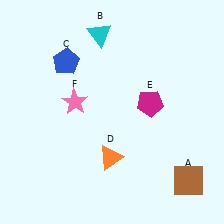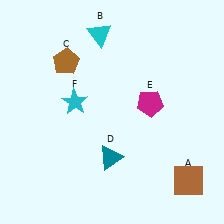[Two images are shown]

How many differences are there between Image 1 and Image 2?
There are 3 differences between the two images.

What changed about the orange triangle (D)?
In Image 1, D is orange. In Image 2, it changed to teal.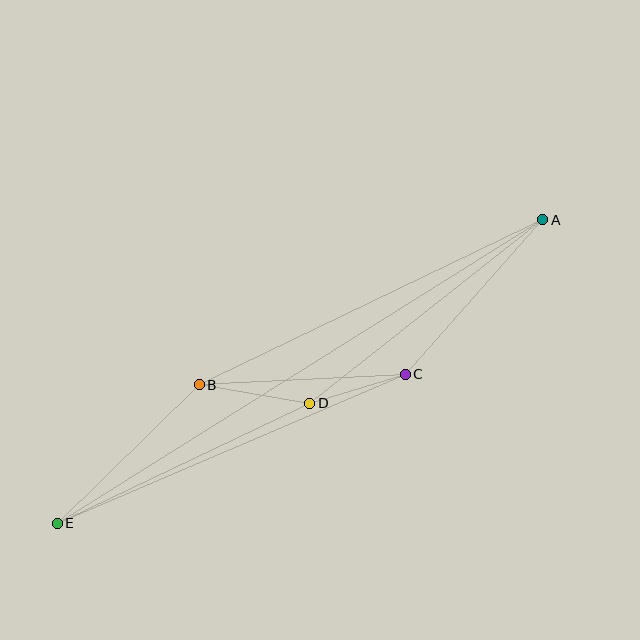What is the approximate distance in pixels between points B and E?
The distance between B and E is approximately 199 pixels.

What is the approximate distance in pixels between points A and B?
The distance between A and B is approximately 381 pixels.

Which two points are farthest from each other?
Points A and E are farthest from each other.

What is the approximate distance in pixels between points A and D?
The distance between A and D is approximately 297 pixels.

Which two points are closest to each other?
Points C and D are closest to each other.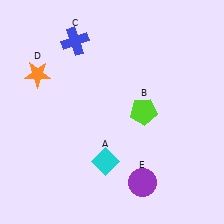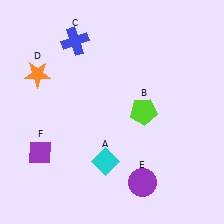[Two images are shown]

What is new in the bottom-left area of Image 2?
A purple diamond (F) was added in the bottom-left area of Image 2.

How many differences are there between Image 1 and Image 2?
There is 1 difference between the two images.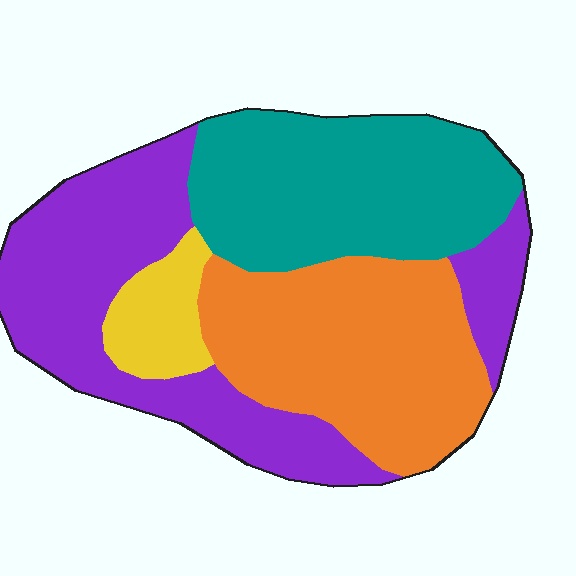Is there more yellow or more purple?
Purple.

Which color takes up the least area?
Yellow, at roughly 5%.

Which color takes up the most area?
Purple, at roughly 35%.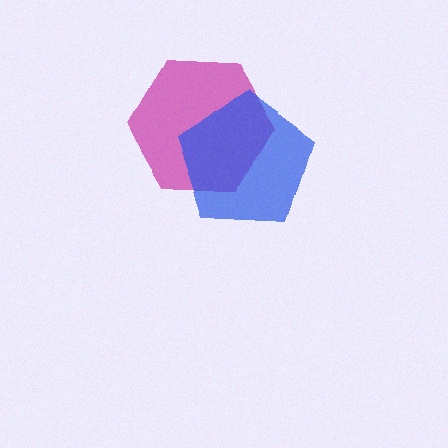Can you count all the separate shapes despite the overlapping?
Yes, there are 2 separate shapes.